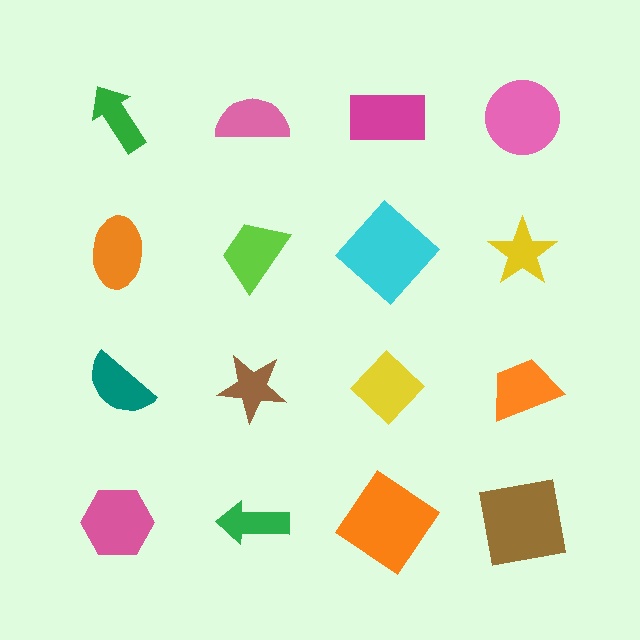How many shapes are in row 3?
4 shapes.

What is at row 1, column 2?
A pink semicircle.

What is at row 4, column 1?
A pink hexagon.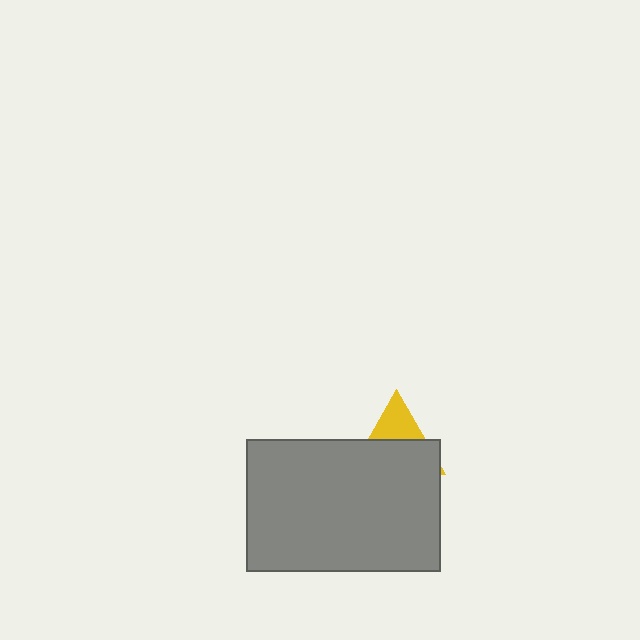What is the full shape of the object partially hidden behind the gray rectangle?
The partially hidden object is a yellow triangle.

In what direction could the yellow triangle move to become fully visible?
The yellow triangle could move up. That would shift it out from behind the gray rectangle entirely.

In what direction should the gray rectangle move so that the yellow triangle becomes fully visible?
The gray rectangle should move down. That is the shortest direction to clear the overlap and leave the yellow triangle fully visible.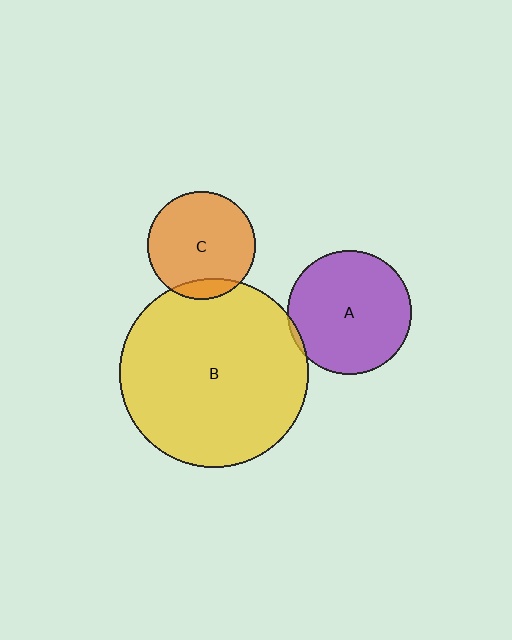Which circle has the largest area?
Circle B (yellow).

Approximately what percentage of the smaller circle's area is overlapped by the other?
Approximately 5%.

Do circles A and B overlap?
Yes.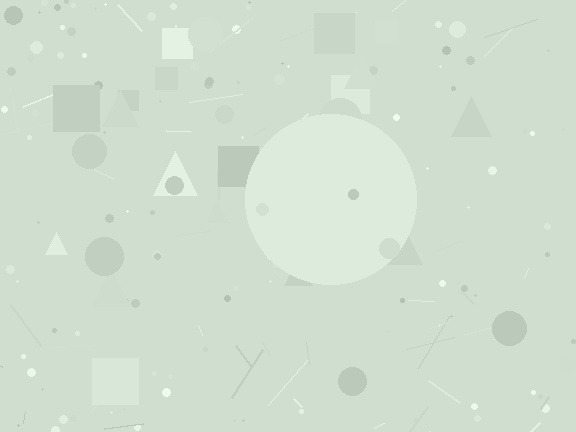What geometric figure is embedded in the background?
A circle is embedded in the background.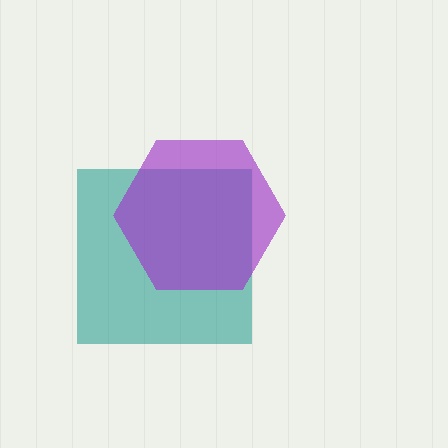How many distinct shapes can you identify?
There are 2 distinct shapes: a teal square, a purple hexagon.